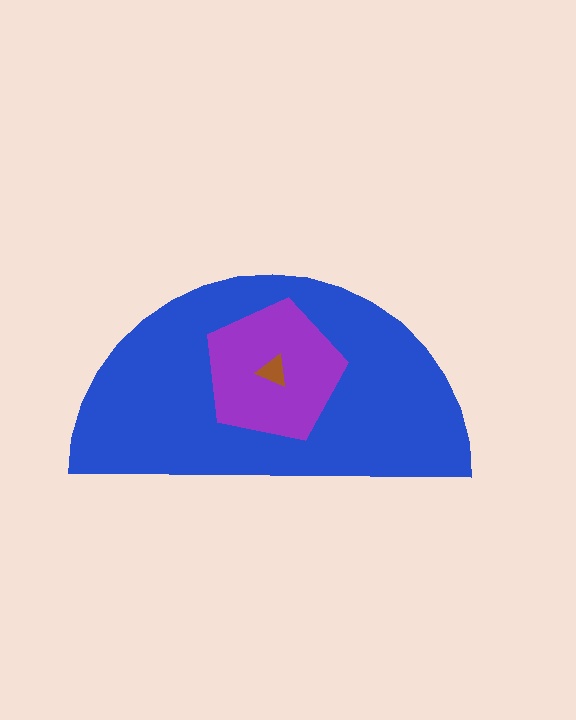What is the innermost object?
The brown triangle.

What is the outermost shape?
The blue semicircle.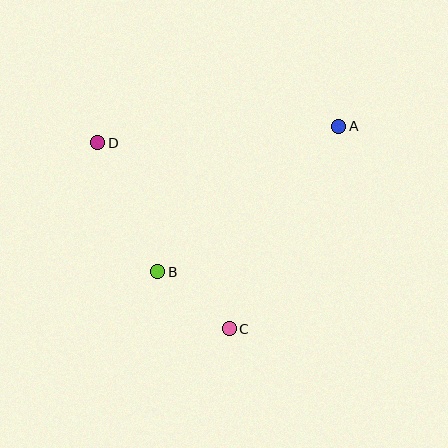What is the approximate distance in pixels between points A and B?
The distance between A and B is approximately 232 pixels.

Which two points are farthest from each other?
Points A and D are farthest from each other.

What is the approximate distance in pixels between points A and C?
The distance between A and C is approximately 230 pixels.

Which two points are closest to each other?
Points B and C are closest to each other.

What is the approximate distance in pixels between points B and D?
The distance between B and D is approximately 142 pixels.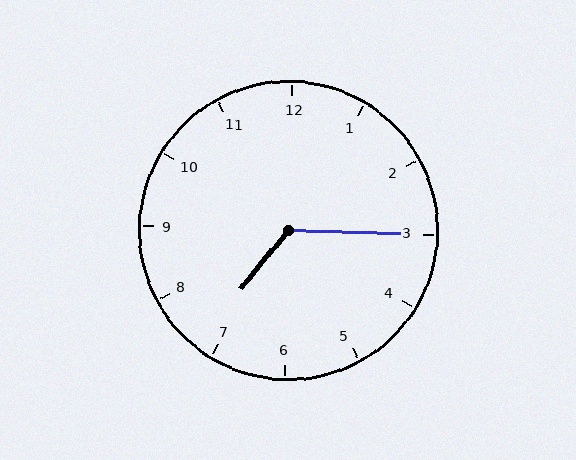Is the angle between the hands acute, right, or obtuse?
It is obtuse.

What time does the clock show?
7:15.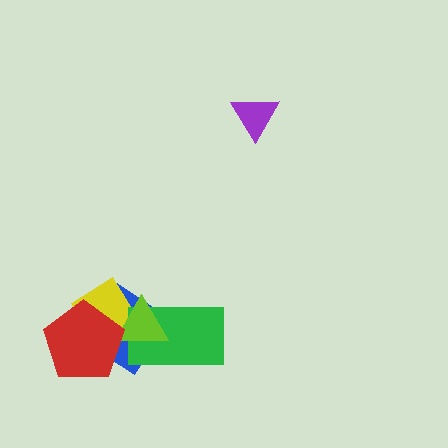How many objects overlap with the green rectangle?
2 objects overlap with the green rectangle.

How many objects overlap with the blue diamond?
4 objects overlap with the blue diamond.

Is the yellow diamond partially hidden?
Yes, it is partially covered by another shape.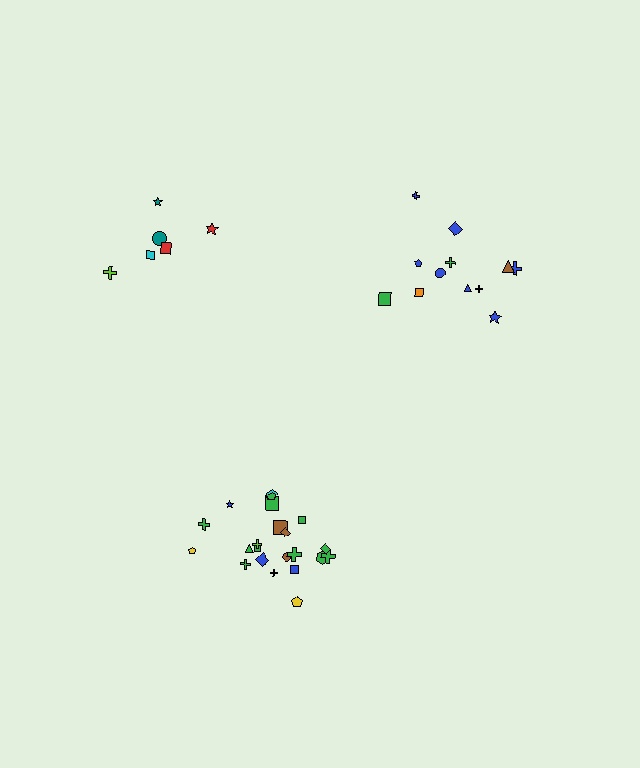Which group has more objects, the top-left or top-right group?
The top-right group.